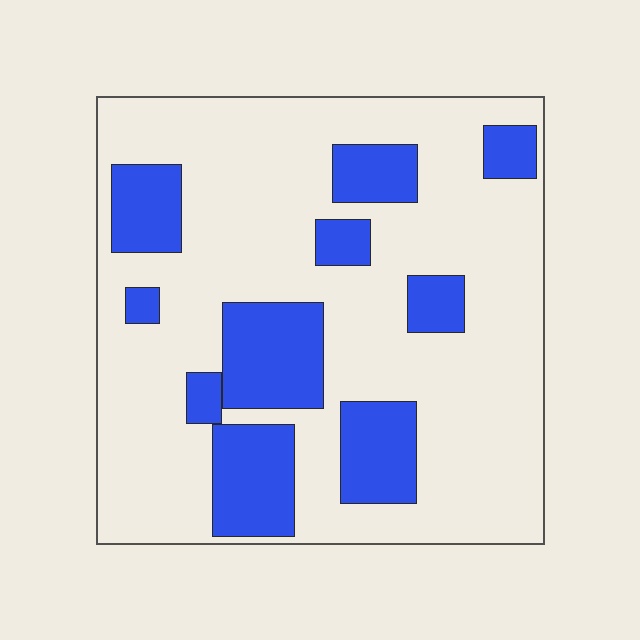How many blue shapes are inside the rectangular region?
10.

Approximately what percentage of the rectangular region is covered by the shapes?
Approximately 25%.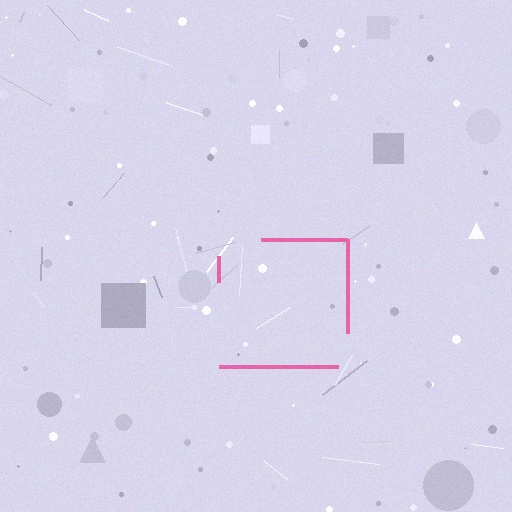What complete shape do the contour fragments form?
The contour fragments form a square.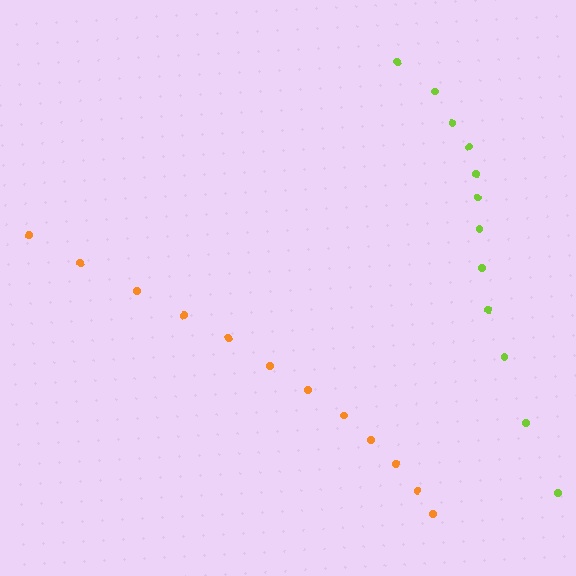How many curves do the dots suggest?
There are 2 distinct paths.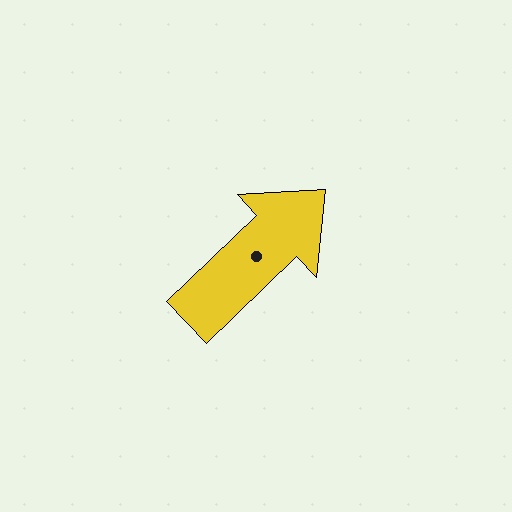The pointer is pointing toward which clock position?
Roughly 2 o'clock.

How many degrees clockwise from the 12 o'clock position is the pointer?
Approximately 46 degrees.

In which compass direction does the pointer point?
Northeast.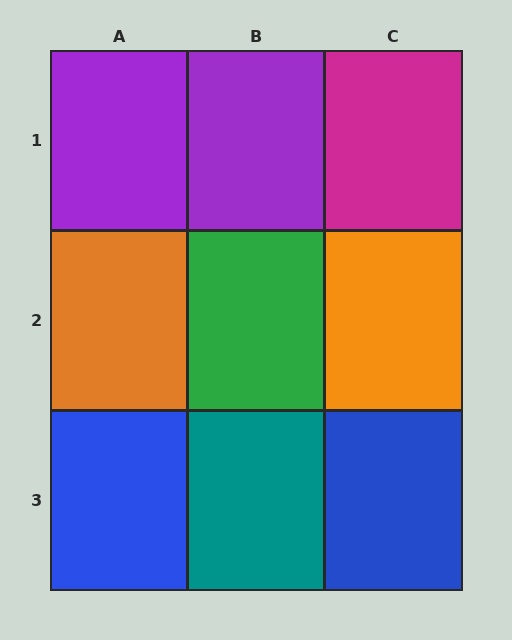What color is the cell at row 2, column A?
Orange.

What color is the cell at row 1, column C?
Magenta.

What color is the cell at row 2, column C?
Orange.